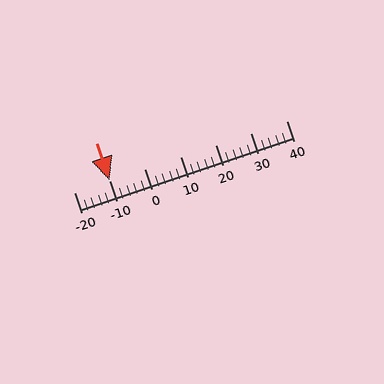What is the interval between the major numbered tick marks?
The major tick marks are spaced 10 units apart.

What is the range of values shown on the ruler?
The ruler shows values from -20 to 40.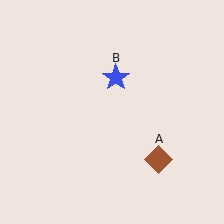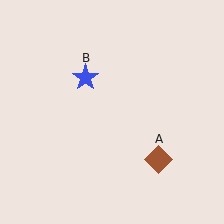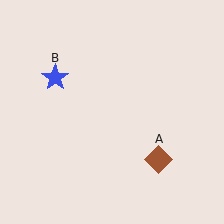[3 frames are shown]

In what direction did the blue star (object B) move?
The blue star (object B) moved left.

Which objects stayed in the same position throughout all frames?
Brown diamond (object A) remained stationary.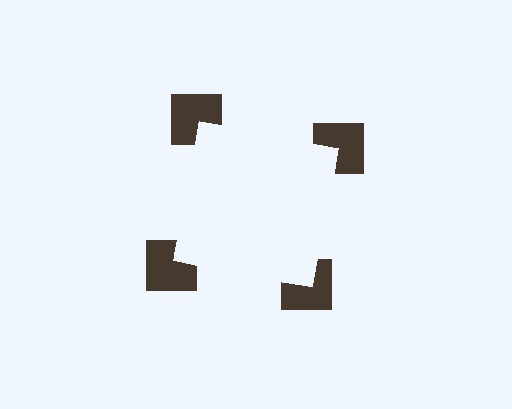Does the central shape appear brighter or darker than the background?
It typically appears slightly brighter than the background, even though no actual brightness change is drawn.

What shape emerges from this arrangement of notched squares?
An illusory square — its edges are inferred from the aligned wedge cuts in the notched squares, not physically drawn.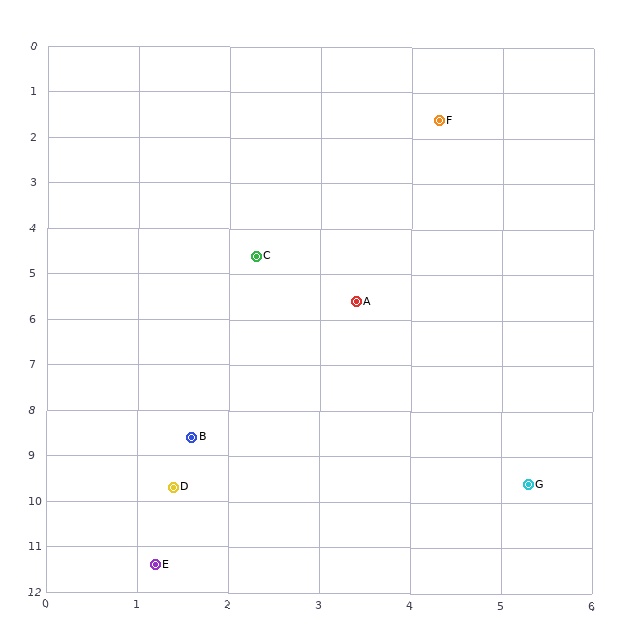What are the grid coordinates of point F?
Point F is at approximately (4.3, 1.6).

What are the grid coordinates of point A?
Point A is at approximately (3.4, 5.6).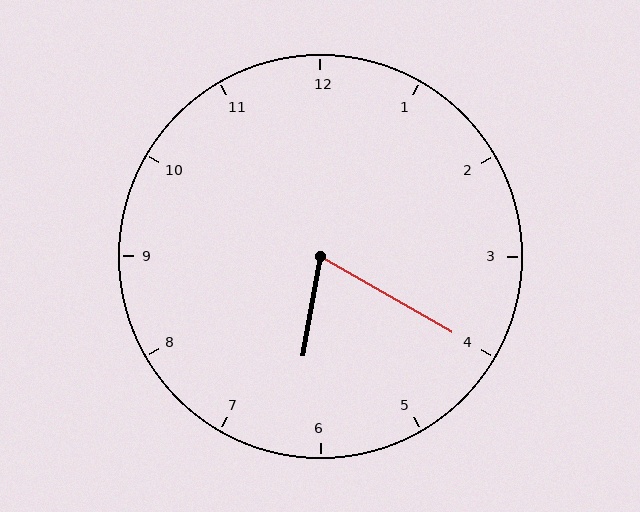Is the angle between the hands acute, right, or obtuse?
It is acute.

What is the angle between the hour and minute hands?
Approximately 70 degrees.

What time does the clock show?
6:20.